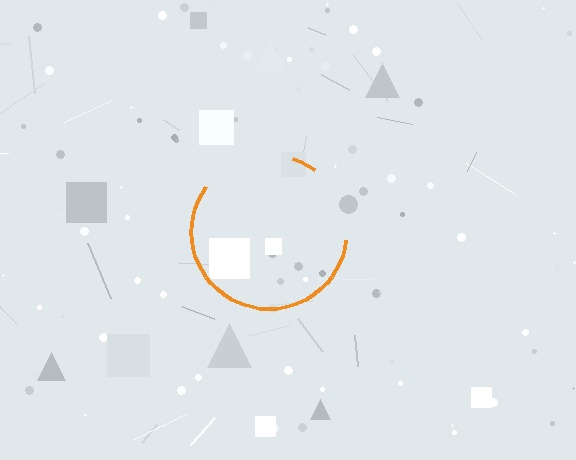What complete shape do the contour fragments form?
The contour fragments form a circle.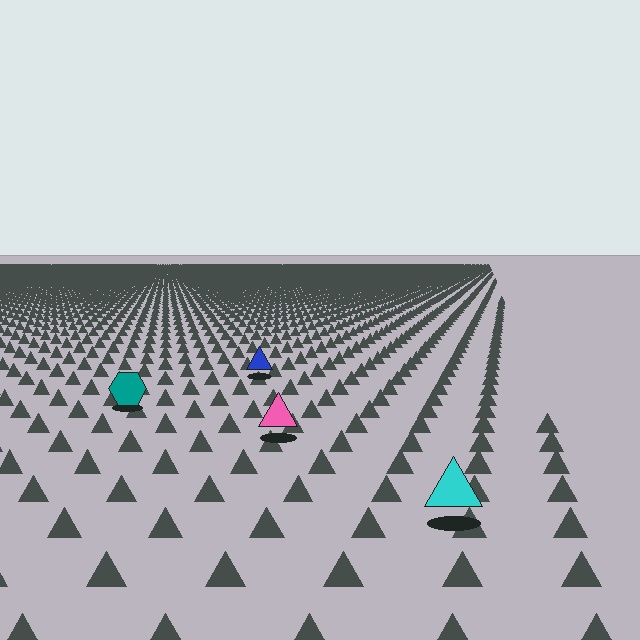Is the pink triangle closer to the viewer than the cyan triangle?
No. The cyan triangle is closer — you can tell from the texture gradient: the ground texture is coarser near it.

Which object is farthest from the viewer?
The blue triangle is farthest from the viewer. It appears smaller and the ground texture around it is denser.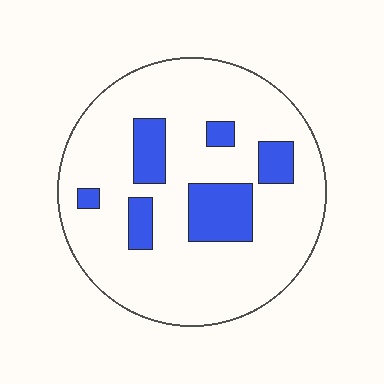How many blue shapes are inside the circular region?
6.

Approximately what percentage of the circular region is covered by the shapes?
Approximately 20%.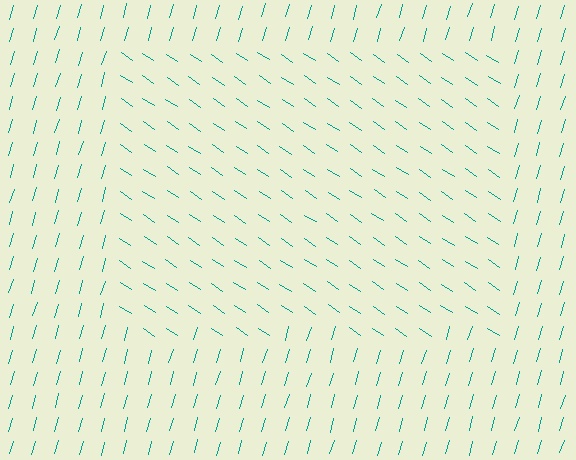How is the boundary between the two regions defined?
The boundary is defined purely by a change in line orientation (approximately 73 degrees difference). All lines are the same color and thickness.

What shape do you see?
I see a rectangle.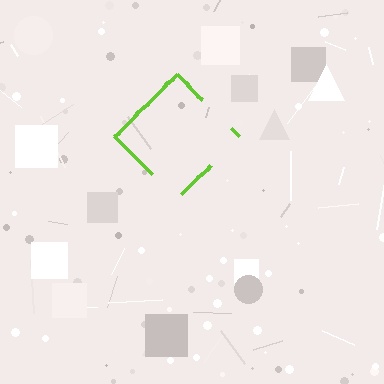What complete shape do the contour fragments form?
The contour fragments form a diamond.